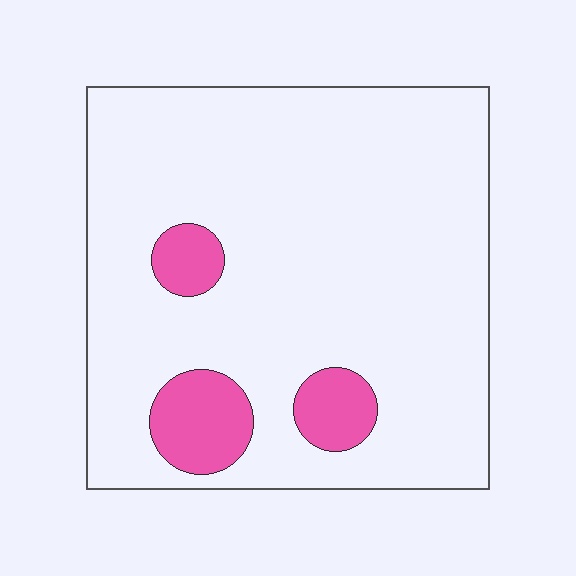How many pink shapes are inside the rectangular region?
3.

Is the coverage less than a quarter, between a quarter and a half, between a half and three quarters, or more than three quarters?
Less than a quarter.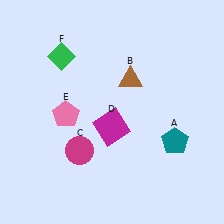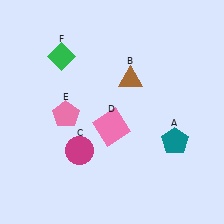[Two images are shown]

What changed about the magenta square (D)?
In Image 1, D is magenta. In Image 2, it changed to pink.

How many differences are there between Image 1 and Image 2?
There is 1 difference between the two images.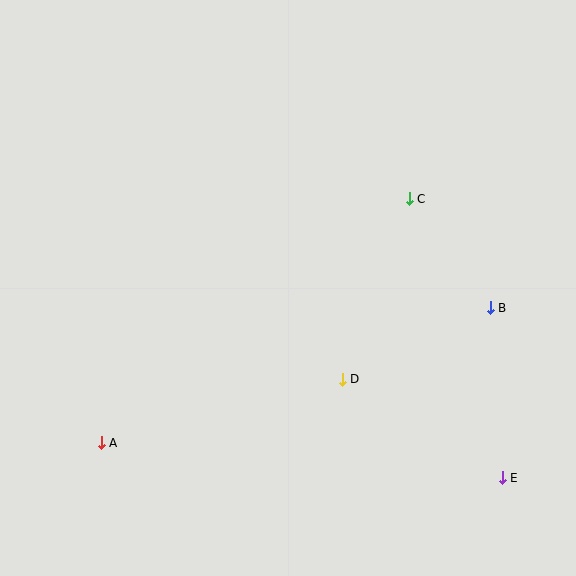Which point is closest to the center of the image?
Point D at (342, 379) is closest to the center.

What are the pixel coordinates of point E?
Point E is at (502, 478).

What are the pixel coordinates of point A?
Point A is at (101, 443).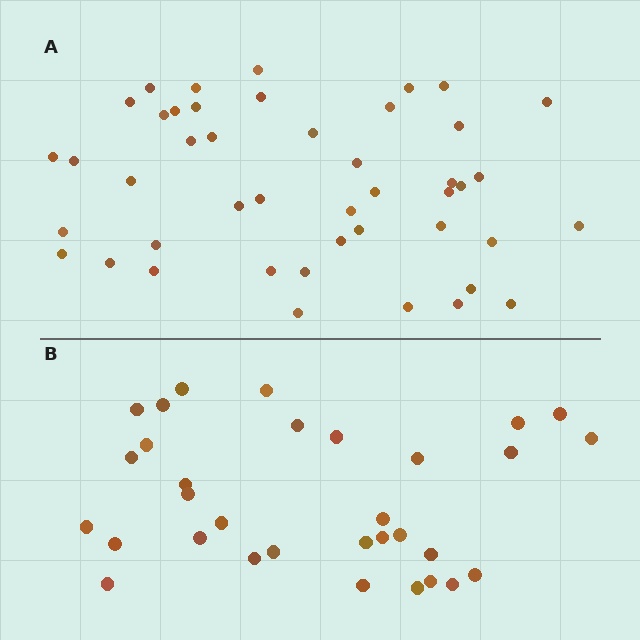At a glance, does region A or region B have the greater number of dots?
Region A (the top region) has more dots.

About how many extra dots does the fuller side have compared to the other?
Region A has approximately 15 more dots than region B.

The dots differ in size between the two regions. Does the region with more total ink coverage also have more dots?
No. Region B has more total ink coverage because its dots are larger, but region A actually contains more individual dots. Total area can be misleading — the number of items is what matters here.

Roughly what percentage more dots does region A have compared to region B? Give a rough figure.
About 40% more.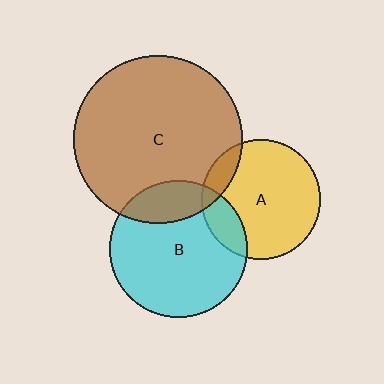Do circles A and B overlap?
Yes.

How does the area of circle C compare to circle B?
Approximately 1.5 times.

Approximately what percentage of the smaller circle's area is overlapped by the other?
Approximately 15%.